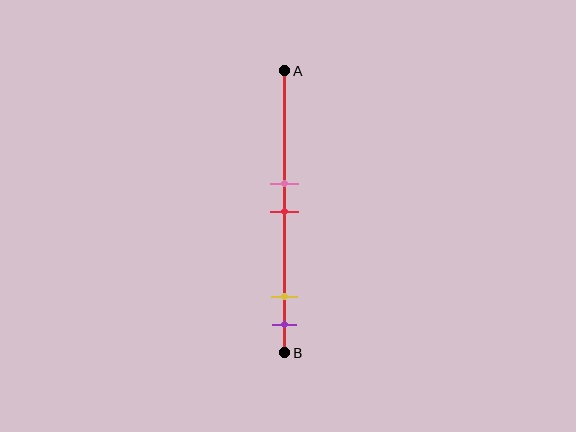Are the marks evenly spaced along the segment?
No, the marks are not evenly spaced.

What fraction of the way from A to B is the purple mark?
The purple mark is approximately 90% (0.9) of the way from A to B.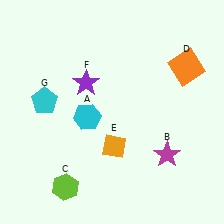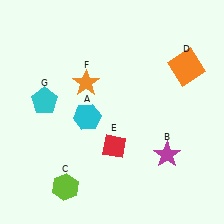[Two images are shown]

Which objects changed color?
E changed from orange to red. F changed from purple to orange.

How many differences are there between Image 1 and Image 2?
There are 2 differences between the two images.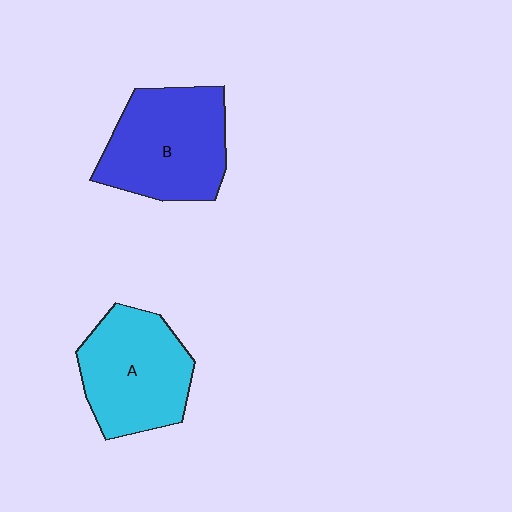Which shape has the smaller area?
Shape A (cyan).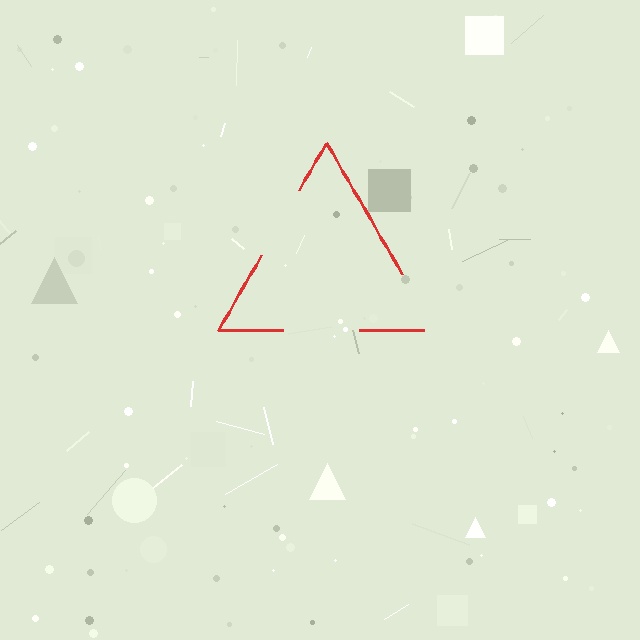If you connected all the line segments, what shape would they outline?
They would outline a triangle.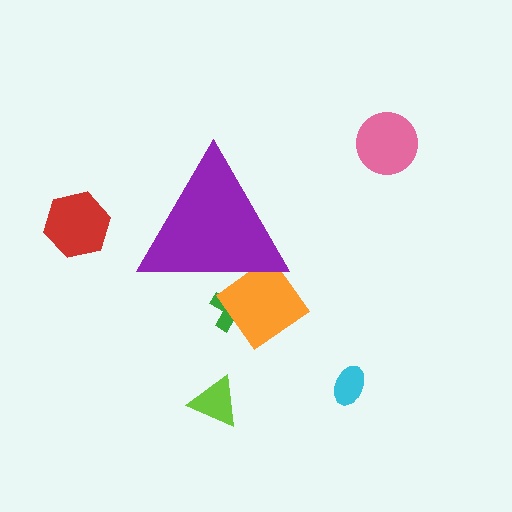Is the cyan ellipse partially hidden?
No, the cyan ellipse is fully visible.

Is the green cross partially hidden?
Yes, the green cross is partially hidden behind the purple triangle.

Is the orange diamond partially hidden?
Yes, the orange diamond is partially hidden behind the purple triangle.